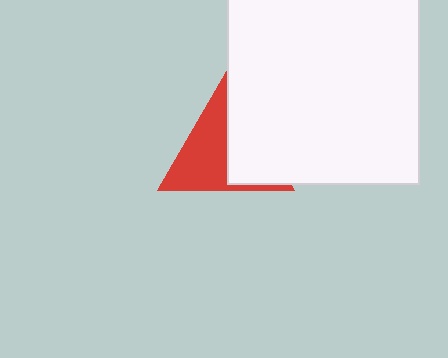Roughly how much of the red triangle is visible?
About half of it is visible (roughly 57%).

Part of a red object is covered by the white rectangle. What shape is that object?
It is a triangle.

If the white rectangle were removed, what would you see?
You would see the complete red triangle.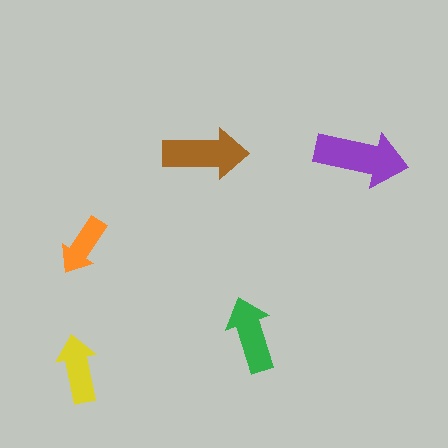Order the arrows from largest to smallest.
the purple one, the brown one, the green one, the yellow one, the orange one.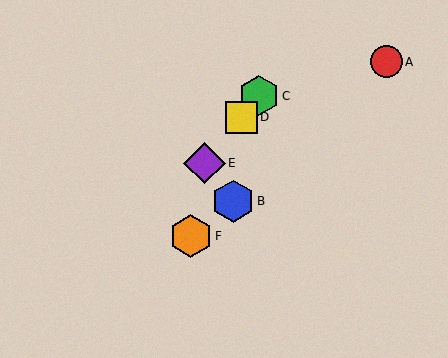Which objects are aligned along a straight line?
Objects C, D, E are aligned along a straight line.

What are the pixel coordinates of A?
Object A is at (386, 62).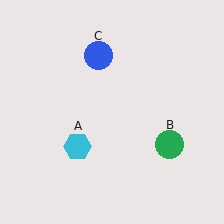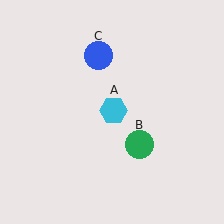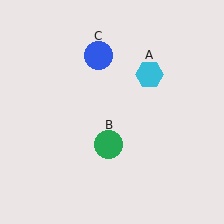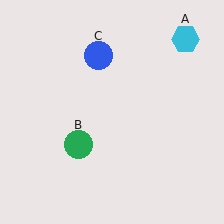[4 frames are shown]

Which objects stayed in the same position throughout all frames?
Blue circle (object C) remained stationary.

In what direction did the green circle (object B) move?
The green circle (object B) moved left.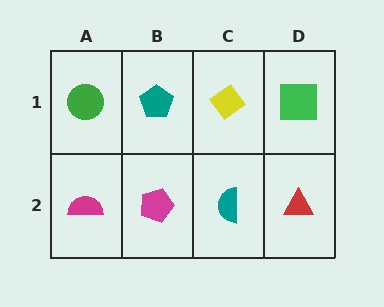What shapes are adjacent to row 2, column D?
A green square (row 1, column D), a teal semicircle (row 2, column C).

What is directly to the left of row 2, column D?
A teal semicircle.